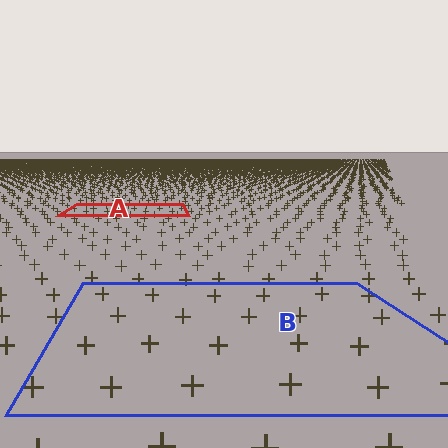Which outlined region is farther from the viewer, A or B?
Region A is farther from the viewer — the texture elements inside it appear smaller and more densely packed.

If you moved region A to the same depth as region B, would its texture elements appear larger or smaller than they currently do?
They would appear larger. At a closer depth, the same texture elements are projected at a bigger on-screen size.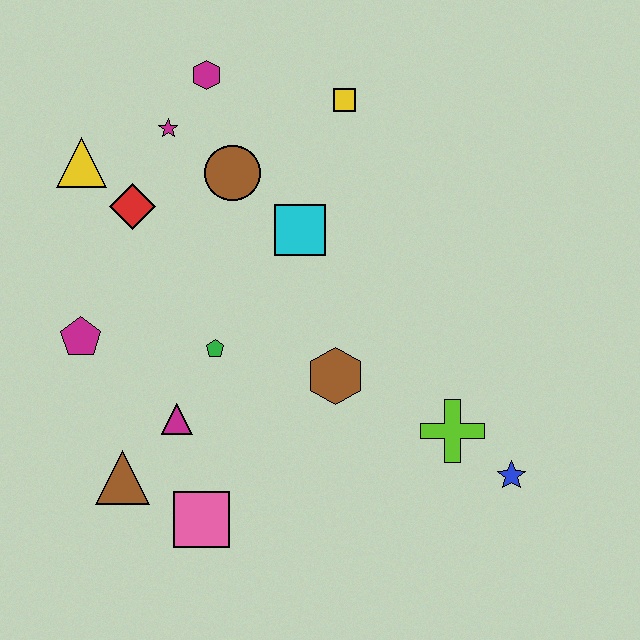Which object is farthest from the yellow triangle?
The blue star is farthest from the yellow triangle.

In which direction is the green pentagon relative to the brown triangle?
The green pentagon is above the brown triangle.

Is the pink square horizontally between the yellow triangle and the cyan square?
Yes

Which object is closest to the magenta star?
The magenta hexagon is closest to the magenta star.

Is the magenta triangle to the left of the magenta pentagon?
No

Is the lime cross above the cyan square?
No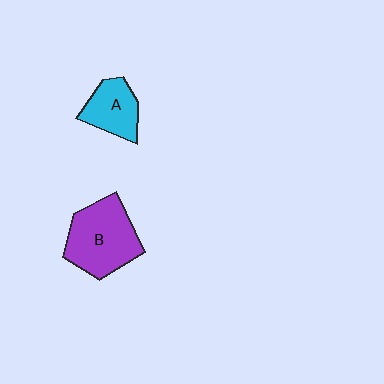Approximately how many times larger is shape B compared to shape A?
Approximately 1.7 times.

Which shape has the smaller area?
Shape A (cyan).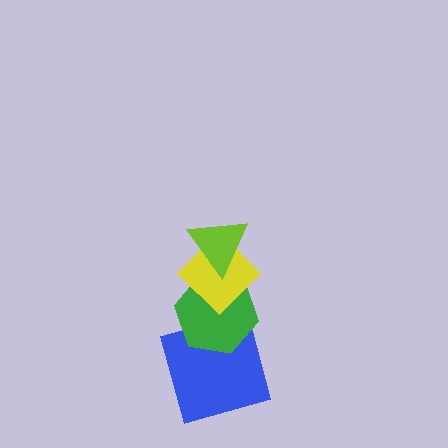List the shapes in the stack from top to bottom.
From top to bottom: the lime triangle, the yellow diamond, the green hexagon, the blue square.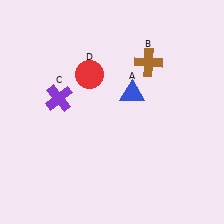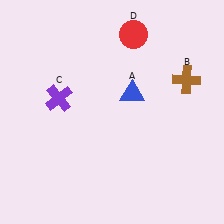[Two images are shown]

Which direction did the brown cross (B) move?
The brown cross (B) moved right.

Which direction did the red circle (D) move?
The red circle (D) moved right.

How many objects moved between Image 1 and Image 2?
2 objects moved between the two images.